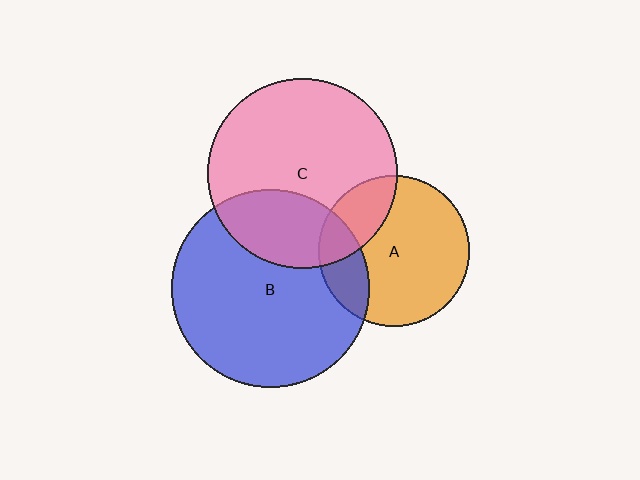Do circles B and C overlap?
Yes.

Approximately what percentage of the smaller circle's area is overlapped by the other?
Approximately 30%.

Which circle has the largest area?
Circle B (blue).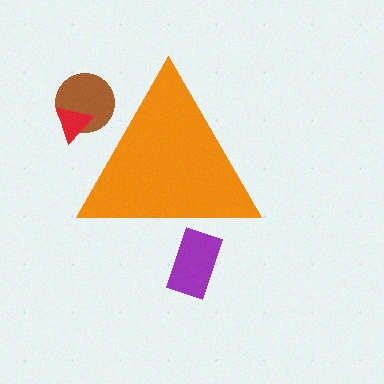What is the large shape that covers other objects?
An orange triangle.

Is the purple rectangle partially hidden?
Yes, the purple rectangle is partially hidden behind the orange triangle.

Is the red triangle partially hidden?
Yes, the red triangle is partially hidden behind the orange triangle.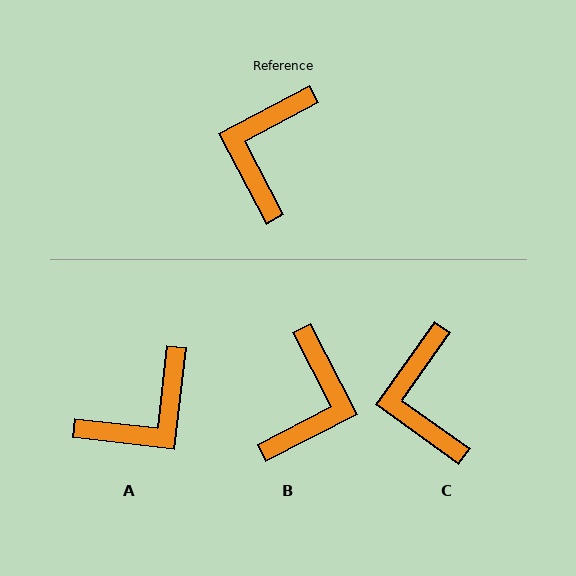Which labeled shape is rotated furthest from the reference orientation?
B, about 179 degrees away.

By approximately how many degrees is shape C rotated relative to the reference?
Approximately 27 degrees counter-clockwise.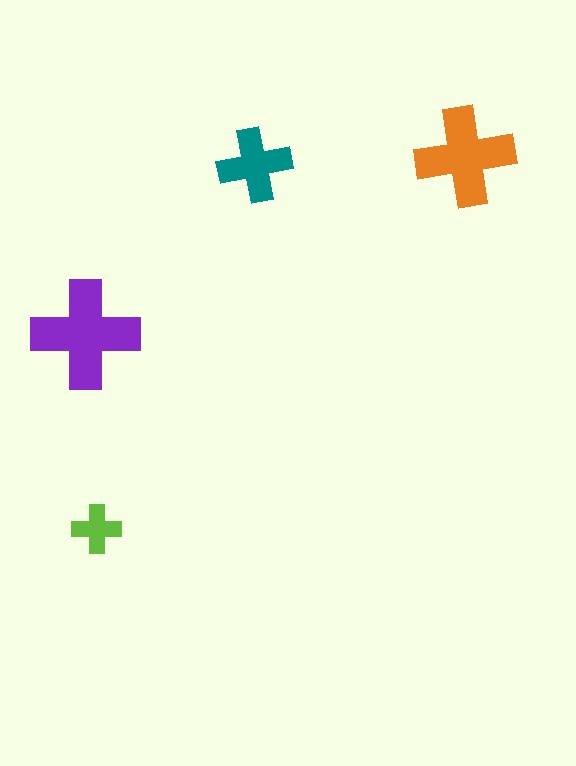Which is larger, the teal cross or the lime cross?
The teal one.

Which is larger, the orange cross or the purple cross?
The purple one.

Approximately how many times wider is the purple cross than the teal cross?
About 1.5 times wider.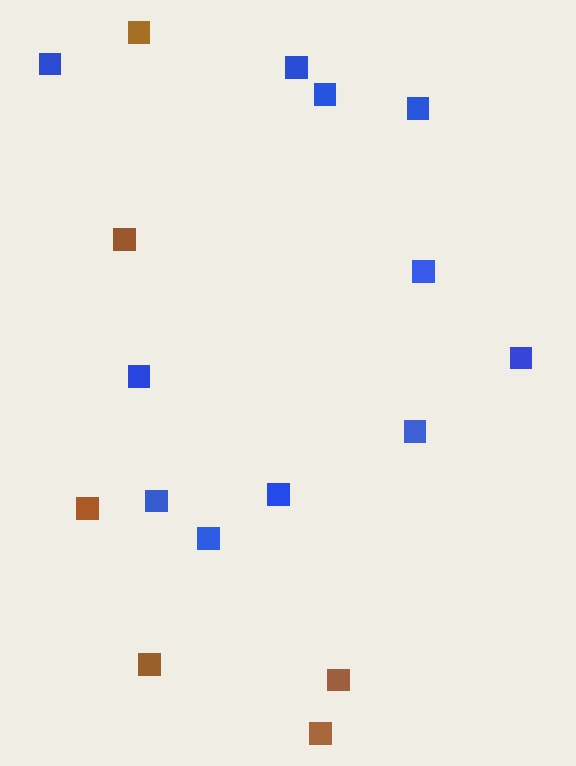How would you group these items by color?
There are 2 groups: one group of brown squares (6) and one group of blue squares (11).